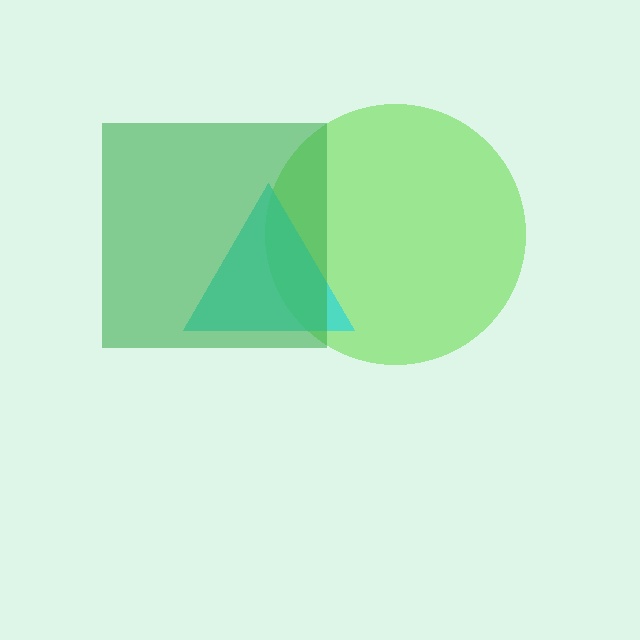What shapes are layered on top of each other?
The layered shapes are: a lime circle, a cyan triangle, a green square.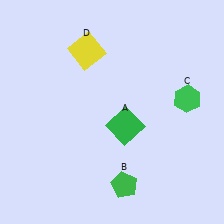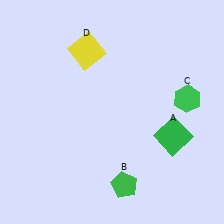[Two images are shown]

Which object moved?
The green square (A) moved right.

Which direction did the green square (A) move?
The green square (A) moved right.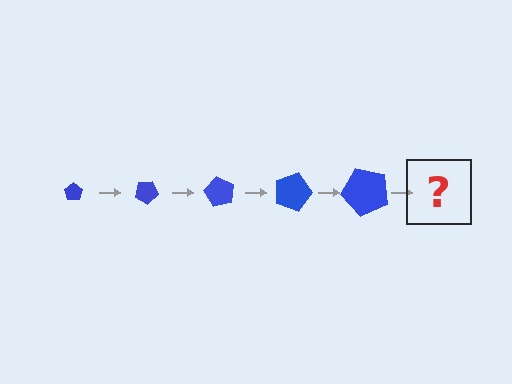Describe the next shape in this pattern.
It should be a pentagon, larger than the previous one and rotated 150 degrees from the start.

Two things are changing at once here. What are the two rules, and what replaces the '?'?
The two rules are that the pentagon grows larger each step and it rotates 30 degrees each step. The '?' should be a pentagon, larger than the previous one and rotated 150 degrees from the start.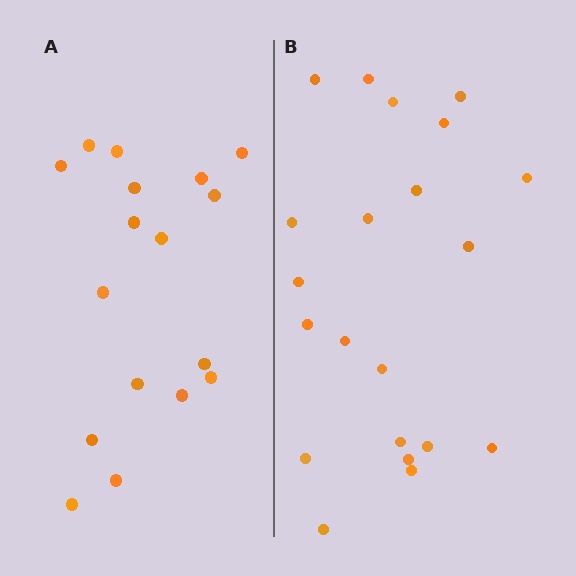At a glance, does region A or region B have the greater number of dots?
Region B (the right region) has more dots.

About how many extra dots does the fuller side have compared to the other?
Region B has about 4 more dots than region A.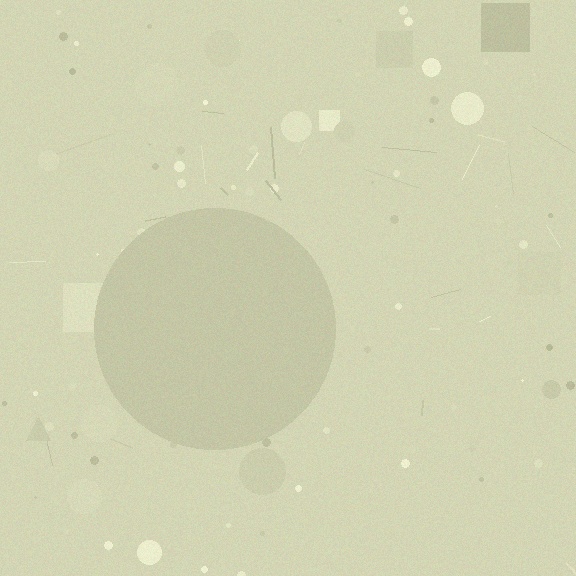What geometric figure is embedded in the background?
A circle is embedded in the background.